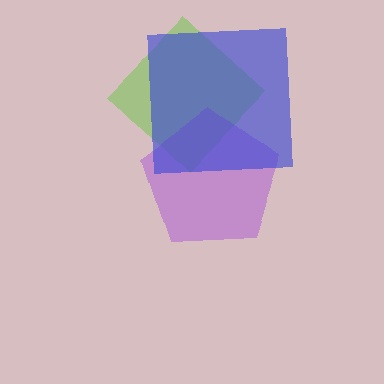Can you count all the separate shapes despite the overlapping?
Yes, there are 3 separate shapes.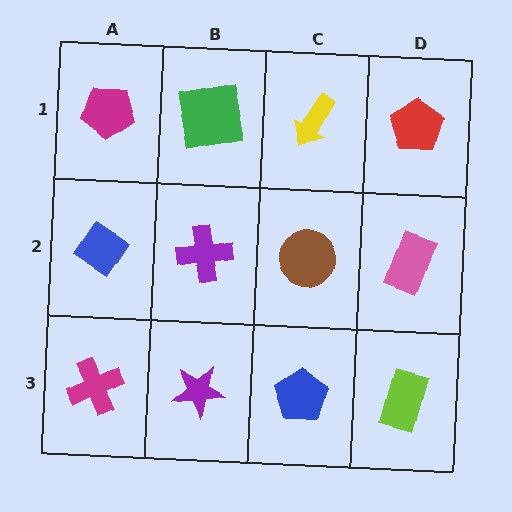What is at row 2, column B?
A purple cross.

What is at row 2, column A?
A blue diamond.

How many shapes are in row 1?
4 shapes.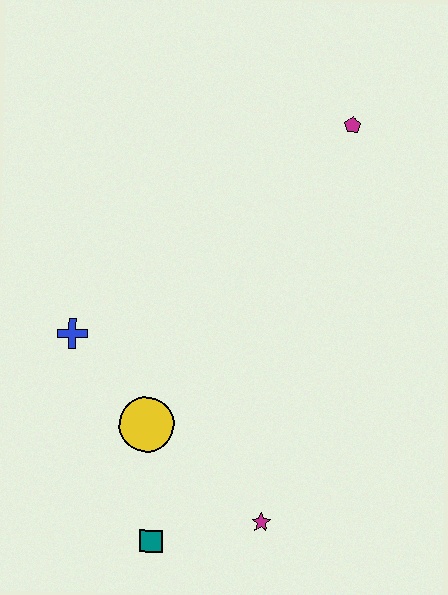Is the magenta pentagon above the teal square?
Yes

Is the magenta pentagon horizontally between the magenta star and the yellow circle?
No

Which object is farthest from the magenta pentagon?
The teal square is farthest from the magenta pentagon.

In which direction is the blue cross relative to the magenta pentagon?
The blue cross is to the left of the magenta pentagon.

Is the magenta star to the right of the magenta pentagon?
No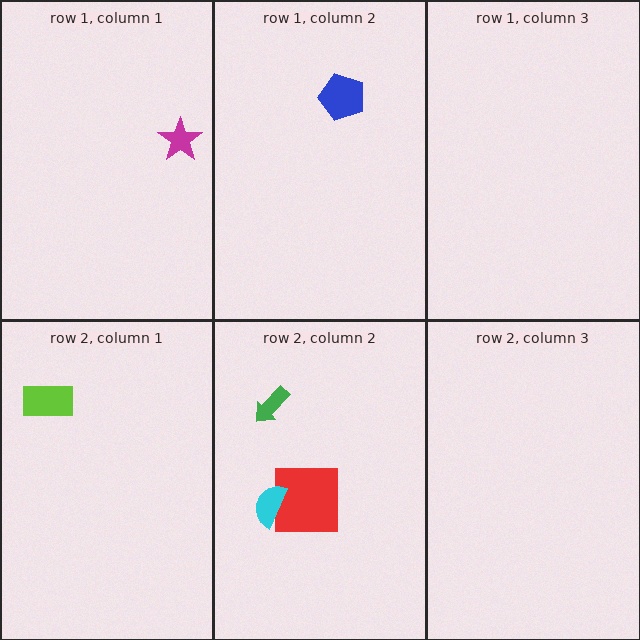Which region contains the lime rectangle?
The row 2, column 1 region.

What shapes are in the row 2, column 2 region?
The red square, the cyan semicircle, the green arrow.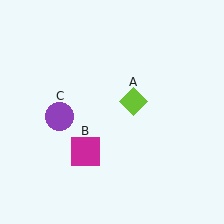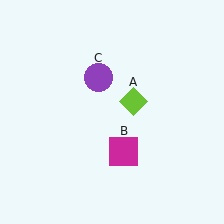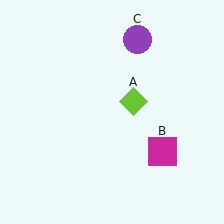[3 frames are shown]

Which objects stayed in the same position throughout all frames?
Lime diamond (object A) remained stationary.